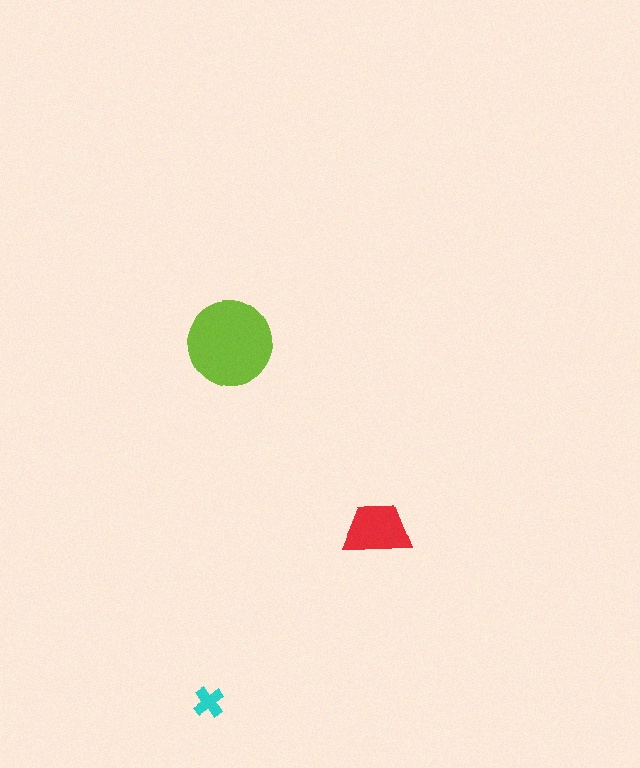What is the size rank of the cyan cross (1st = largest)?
3rd.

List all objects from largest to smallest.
The lime circle, the red trapezoid, the cyan cross.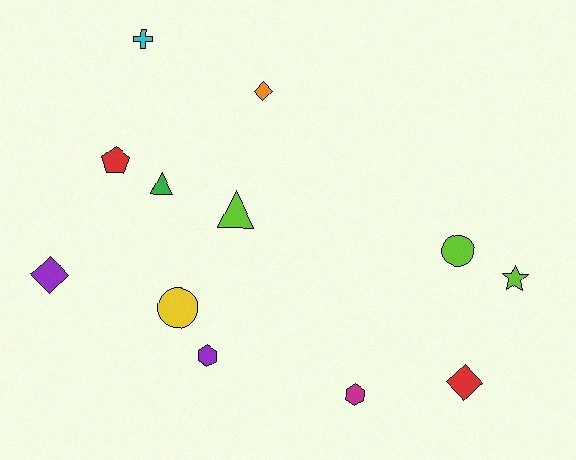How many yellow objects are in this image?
There is 1 yellow object.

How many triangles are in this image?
There are 2 triangles.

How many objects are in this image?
There are 12 objects.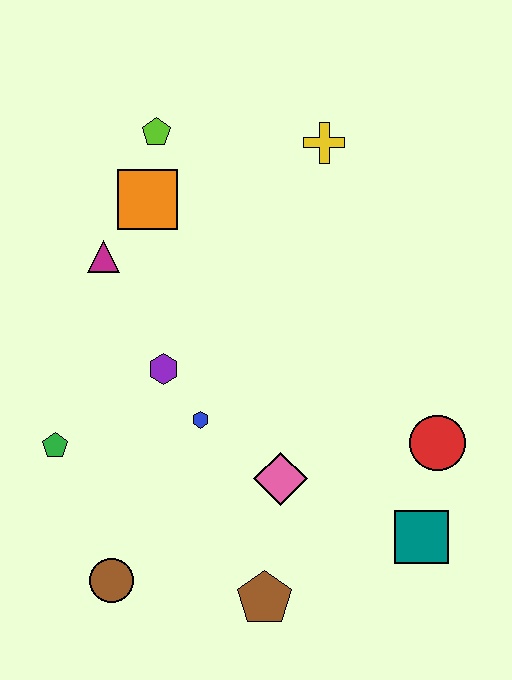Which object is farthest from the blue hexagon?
The yellow cross is farthest from the blue hexagon.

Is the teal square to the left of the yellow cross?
No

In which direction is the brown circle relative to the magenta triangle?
The brown circle is below the magenta triangle.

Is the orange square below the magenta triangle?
No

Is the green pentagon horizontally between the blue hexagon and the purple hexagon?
No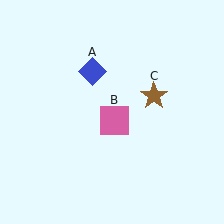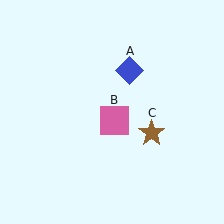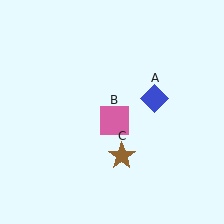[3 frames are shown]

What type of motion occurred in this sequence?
The blue diamond (object A), brown star (object C) rotated clockwise around the center of the scene.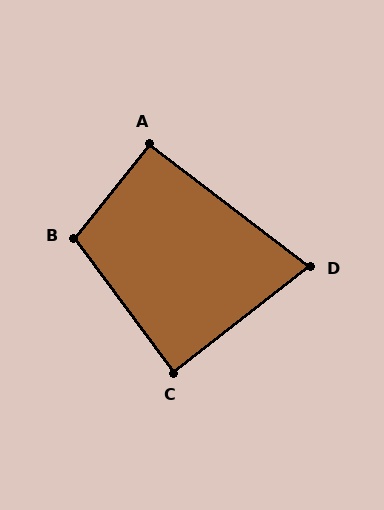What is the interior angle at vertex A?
Approximately 91 degrees (approximately right).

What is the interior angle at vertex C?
Approximately 89 degrees (approximately right).